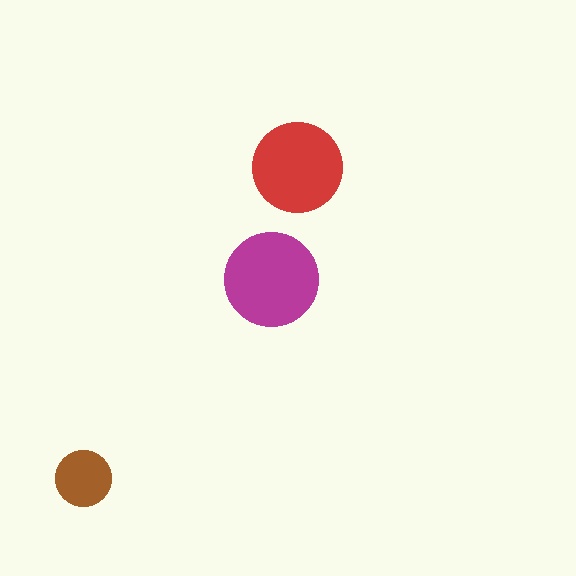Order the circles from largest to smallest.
the magenta one, the red one, the brown one.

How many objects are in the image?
There are 3 objects in the image.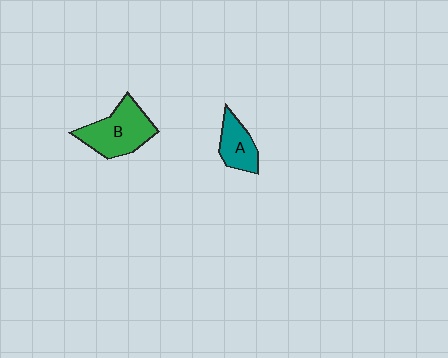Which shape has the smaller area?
Shape A (teal).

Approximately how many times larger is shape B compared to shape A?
Approximately 1.7 times.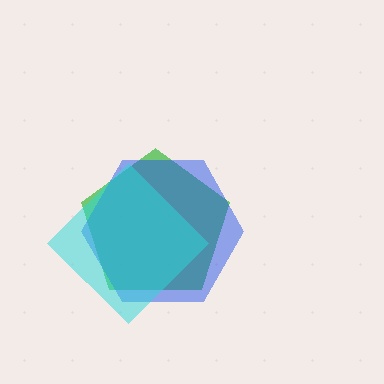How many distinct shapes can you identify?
There are 3 distinct shapes: a green pentagon, a blue hexagon, a cyan diamond.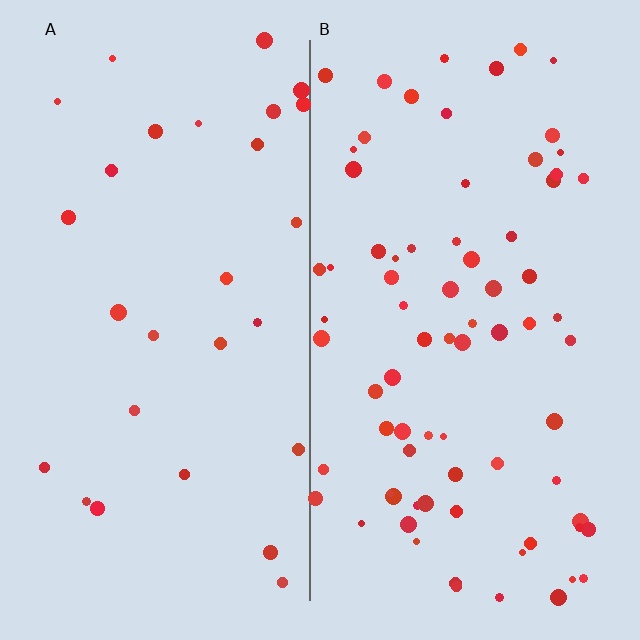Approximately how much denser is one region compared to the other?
Approximately 2.7× — region B over region A.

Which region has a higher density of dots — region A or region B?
B (the right).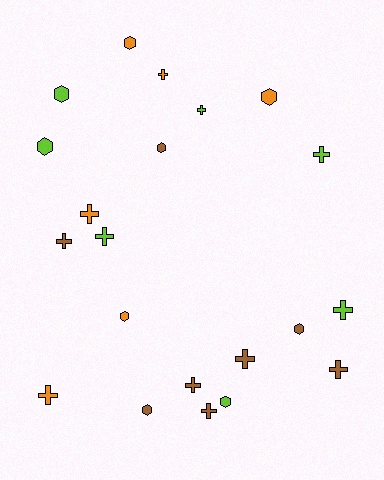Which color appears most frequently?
Brown, with 8 objects.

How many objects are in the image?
There are 21 objects.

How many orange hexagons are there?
There are 3 orange hexagons.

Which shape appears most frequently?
Cross, with 12 objects.